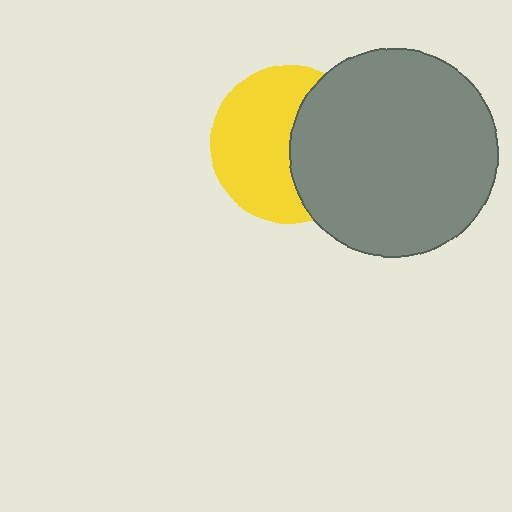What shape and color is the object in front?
The object in front is a gray circle.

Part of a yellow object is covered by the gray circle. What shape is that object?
It is a circle.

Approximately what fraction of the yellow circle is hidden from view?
Roughly 42% of the yellow circle is hidden behind the gray circle.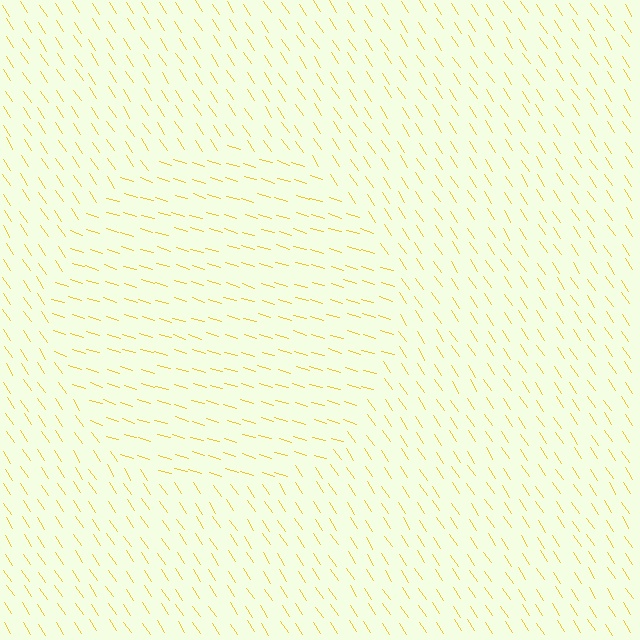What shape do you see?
I see a circle.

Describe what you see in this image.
The image is filled with small yellow line segments. A circle region in the image has lines oriented differently from the surrounding lines, creating a visible texture boundary.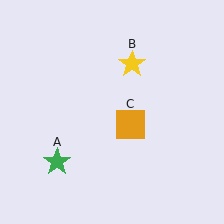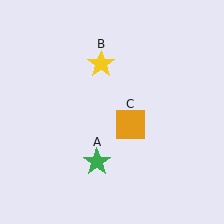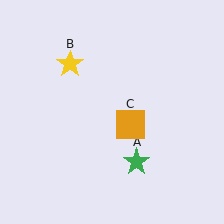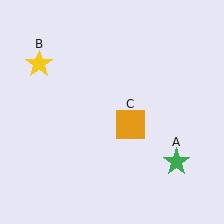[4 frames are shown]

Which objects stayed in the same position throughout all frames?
Orange square (object C) remained stationary.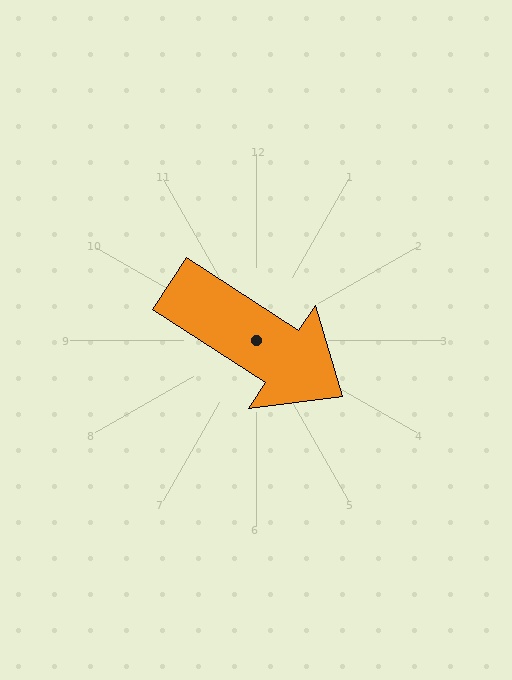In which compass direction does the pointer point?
Southeast.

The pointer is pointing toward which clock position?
Roughly 4 o'clock.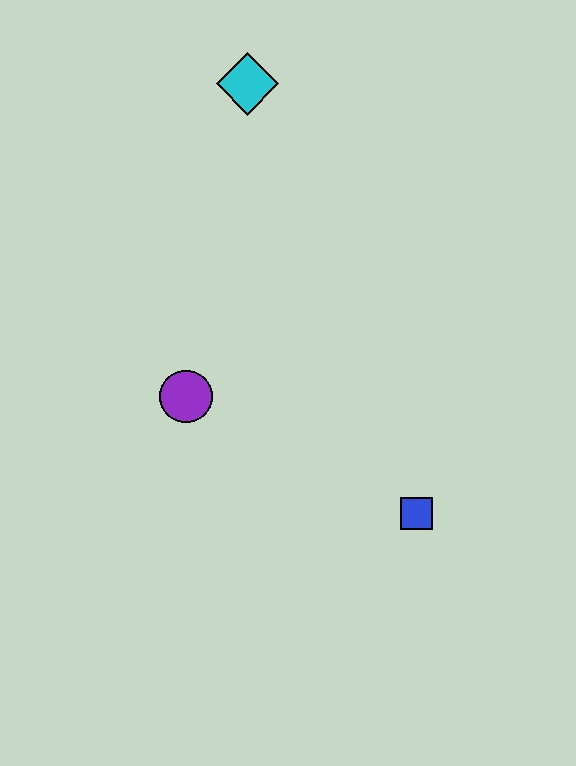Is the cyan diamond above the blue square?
Yes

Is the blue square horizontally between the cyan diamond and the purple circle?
No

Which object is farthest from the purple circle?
The cyan diamond is farthest from the purple circle.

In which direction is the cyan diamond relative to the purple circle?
The cyan diamond is above the purple circle.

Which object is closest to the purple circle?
The blue square is closest to the purple circle.